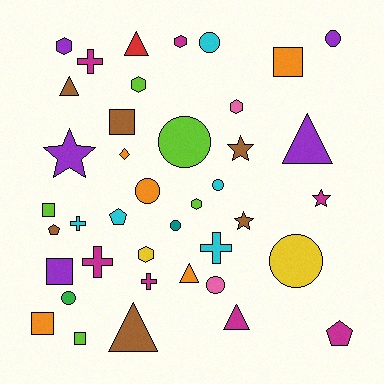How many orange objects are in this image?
There are 5 orange objects.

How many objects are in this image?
There are 40 objects.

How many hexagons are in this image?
There are 6 hexagons.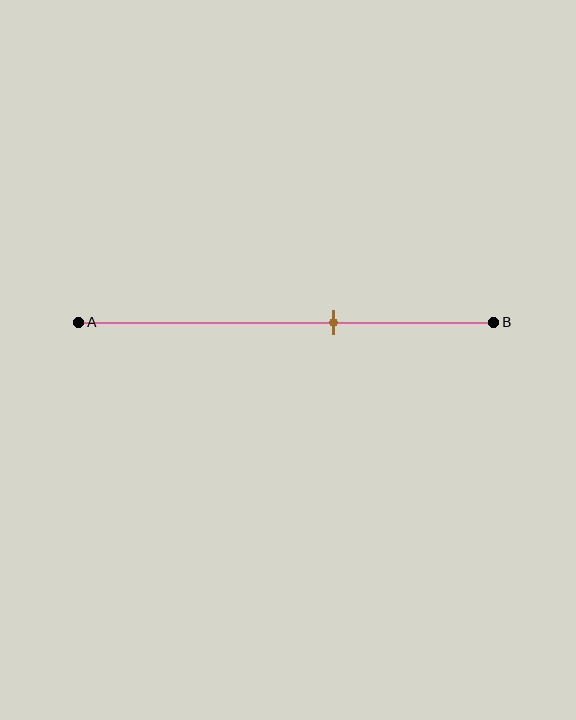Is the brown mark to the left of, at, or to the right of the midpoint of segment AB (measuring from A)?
The brown mark is to the right of the midpoint of segment AB.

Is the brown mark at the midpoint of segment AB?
No, the mark is at about 60% from A, not at the 50% midpoint.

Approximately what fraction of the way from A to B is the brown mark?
The brown mark is approximately 60% of the way from A to B.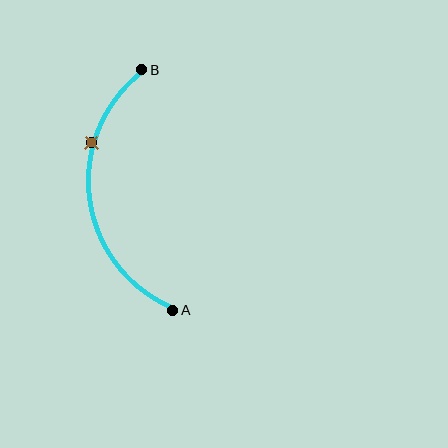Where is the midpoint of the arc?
The arc midpoint is the point on the curve farthest from the straight line joining A and B. It sits to the left of that line.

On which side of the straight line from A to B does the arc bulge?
The arc bulges to the left of the straight line connecting A and B.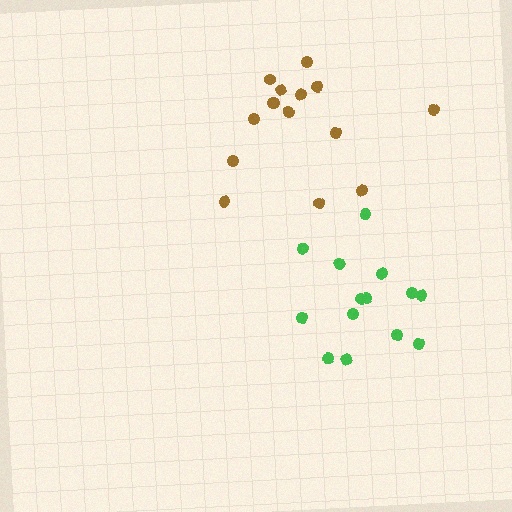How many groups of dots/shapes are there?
There are 2 groups.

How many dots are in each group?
Group 1: 14 dots, Group 2: 15 dots (29 total).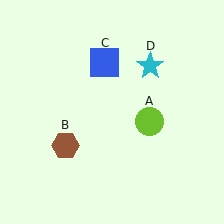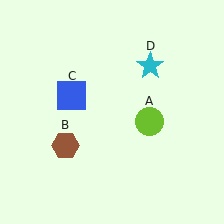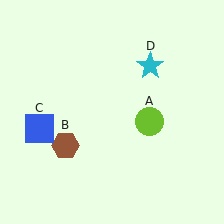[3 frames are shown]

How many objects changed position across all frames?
1 object changed position: blue square (object C).